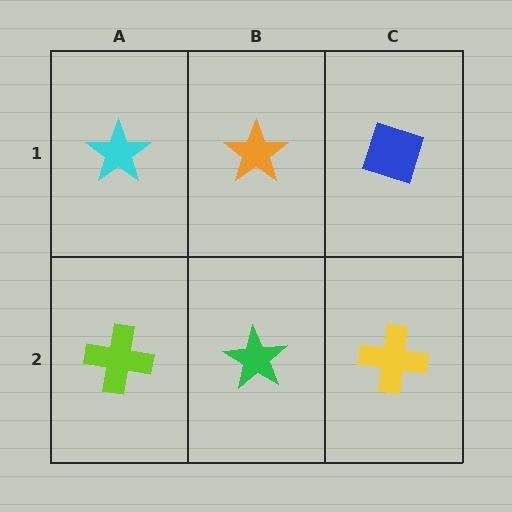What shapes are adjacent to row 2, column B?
An orange star (row 1, column B), a lime cross (row 2, column A), a yellow cross (row 2, column C).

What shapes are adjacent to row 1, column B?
A green star (row 2, column B), a cyan star (row 1, column A), a blue diamond (row 1, column C).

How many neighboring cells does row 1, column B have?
3.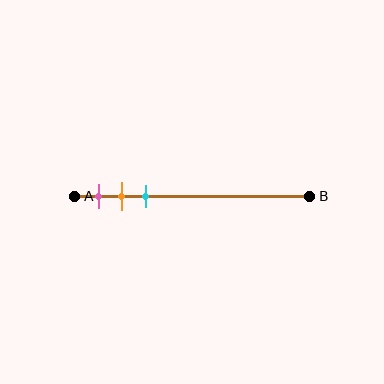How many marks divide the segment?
There are 3 marks dividing the segment.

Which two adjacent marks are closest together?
The orange and cyan marks are the closest adjacent pair.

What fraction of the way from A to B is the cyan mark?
The cyan mark is approximately 30% (0.3) of the way from A to B.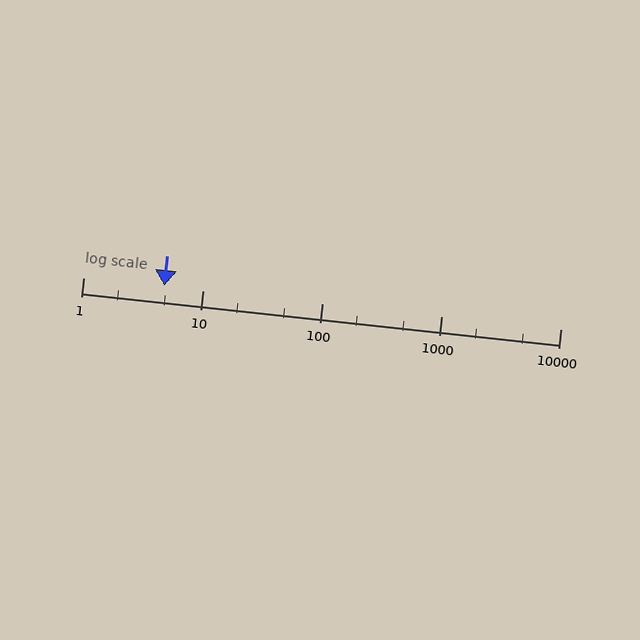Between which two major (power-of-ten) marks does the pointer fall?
The pointer is between 1 and 10.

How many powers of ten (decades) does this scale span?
The scale spans 4 decades, from 1 to 10000.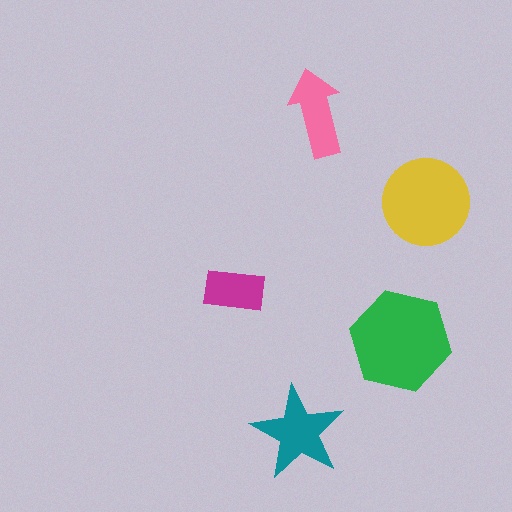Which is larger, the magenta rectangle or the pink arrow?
The pink arrow.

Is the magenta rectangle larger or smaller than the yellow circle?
Smaller.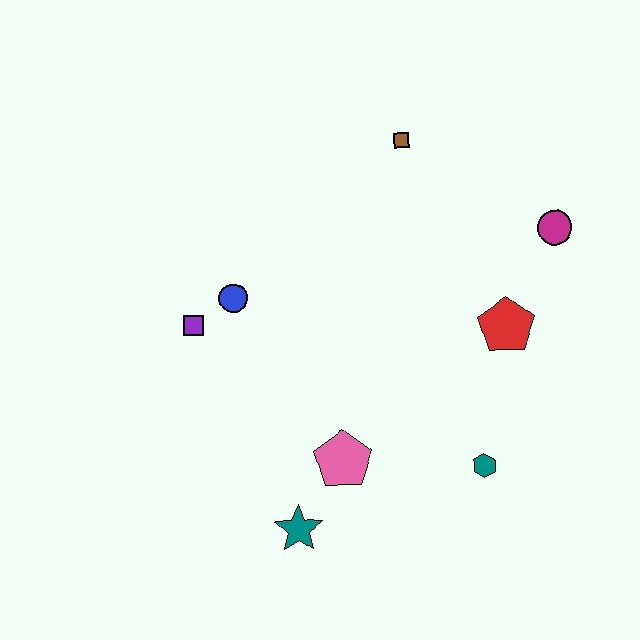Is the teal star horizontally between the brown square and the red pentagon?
No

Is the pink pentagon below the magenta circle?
Yes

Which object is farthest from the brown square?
The teal star is farthest from the brown square.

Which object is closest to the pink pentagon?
The teal star is closest to the pink pentagon.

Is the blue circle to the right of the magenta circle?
No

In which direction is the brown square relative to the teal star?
The brown square is above the teal star.